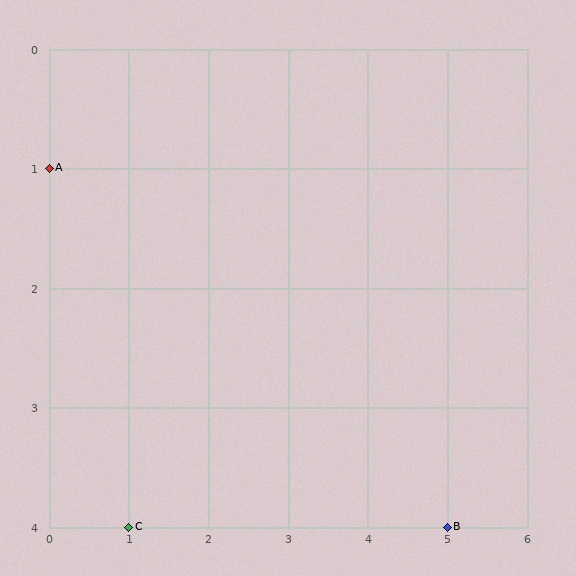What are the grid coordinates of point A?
Point A is at grid coordinates (0, 1).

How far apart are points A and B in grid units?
Points A and B are 5 columns and 3 rows apart (about 5.8 grid units diagonally).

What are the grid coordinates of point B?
Point B is at grid coordinates (5, 4).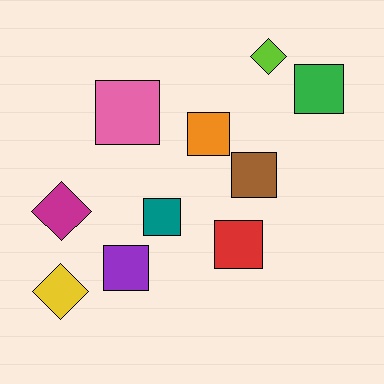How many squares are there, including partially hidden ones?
There are 7 squares.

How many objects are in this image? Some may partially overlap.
There are 10 objects.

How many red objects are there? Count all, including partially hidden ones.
There is 1 red object.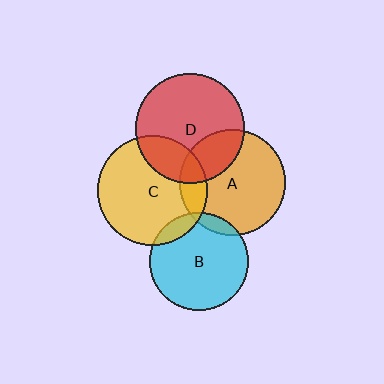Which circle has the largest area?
Circle C (yellow).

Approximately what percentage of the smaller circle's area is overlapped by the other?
Approximately 10%.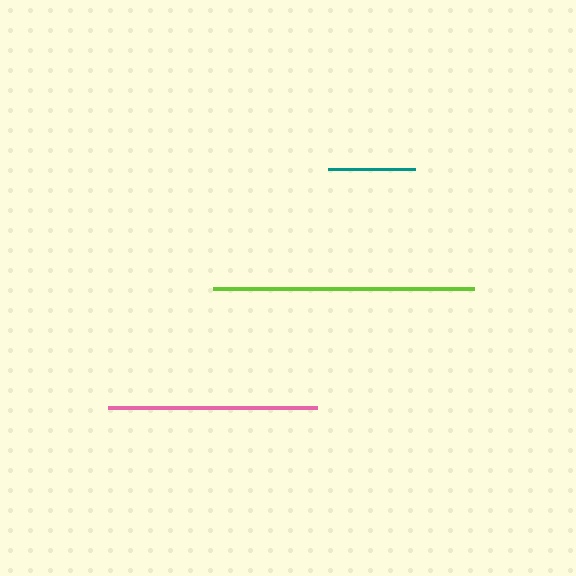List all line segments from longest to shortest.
From longest to shortest: lime, pink, teal.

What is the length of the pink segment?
The pink segment is approximately 209 pixels long.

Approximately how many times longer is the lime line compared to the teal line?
The lime line is approximately 3.0 times the length of the teal line.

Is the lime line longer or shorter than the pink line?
The lime line is longer than the pink line.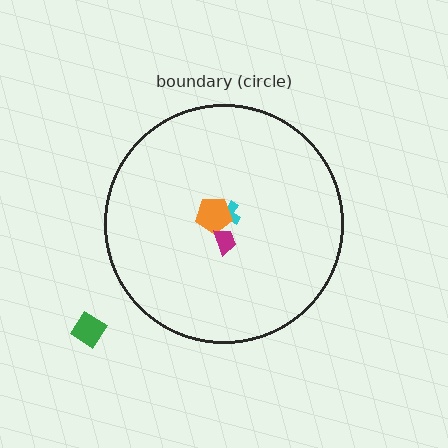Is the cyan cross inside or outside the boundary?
Inside.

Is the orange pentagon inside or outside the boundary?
Inside.